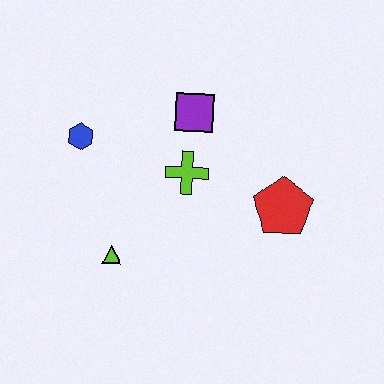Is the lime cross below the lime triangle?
No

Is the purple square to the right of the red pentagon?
No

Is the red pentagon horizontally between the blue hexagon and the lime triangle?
No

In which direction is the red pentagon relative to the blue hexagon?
The red pentagon is to the right of the blue hexagon.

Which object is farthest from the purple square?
The lime triangle is farthest from the purple square.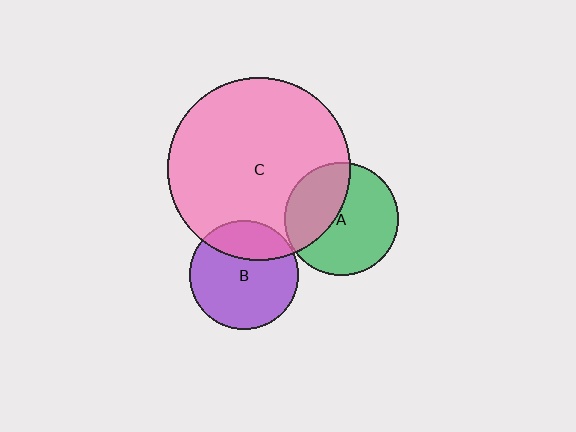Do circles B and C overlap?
Yes.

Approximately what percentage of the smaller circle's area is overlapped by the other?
Approximately 25%.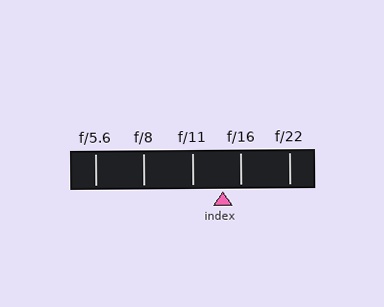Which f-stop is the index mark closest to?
The index mark is closest to f/16.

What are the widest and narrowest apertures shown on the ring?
The widest aperture shown is f/5.6 and the narrowest is f/22.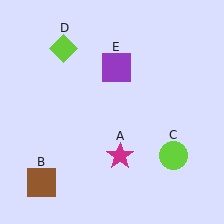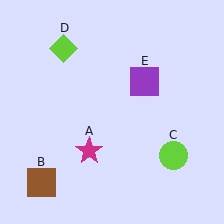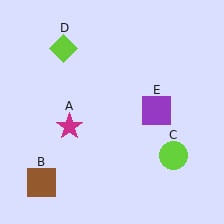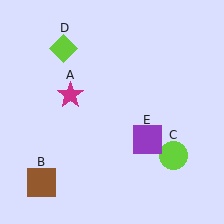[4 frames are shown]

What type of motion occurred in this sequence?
The magenta star (object A), purple square (object E) rotated clockwise around the center of the scene.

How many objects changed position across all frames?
2 objects changed position: magenta star (object A), purple square (object E).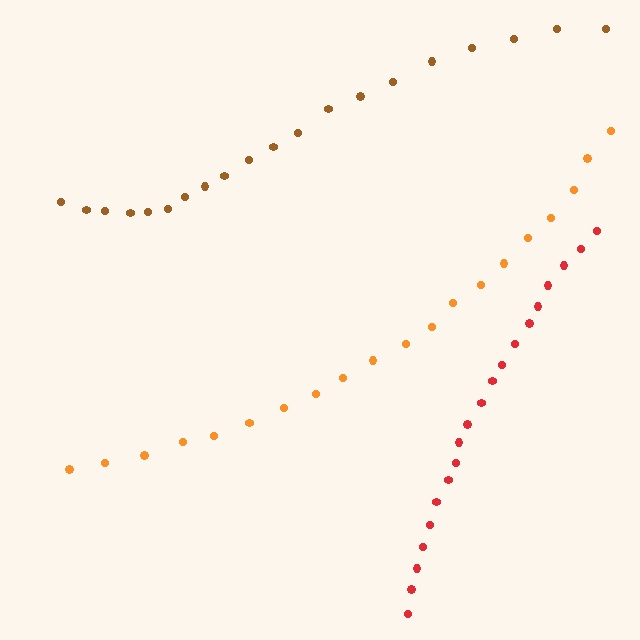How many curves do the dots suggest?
There are 3 distinct paths.